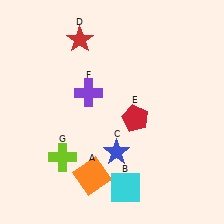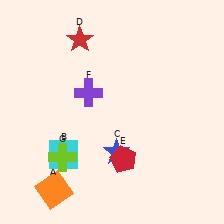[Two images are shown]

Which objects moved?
The objects that moved are: the orange square (A), the cyan square (B), the red pentagon (E).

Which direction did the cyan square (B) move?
The cyan square (B) moved left.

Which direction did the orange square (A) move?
The orange square (A) moved left.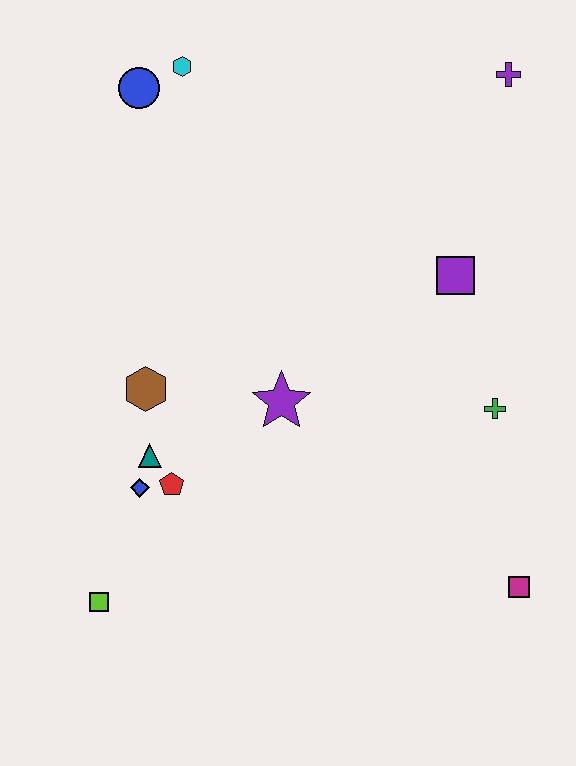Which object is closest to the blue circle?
The cyan hexagon is closest to the blue circle.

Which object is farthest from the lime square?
The purple cross is farthest from the lime square.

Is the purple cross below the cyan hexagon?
Yes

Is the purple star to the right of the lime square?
Yes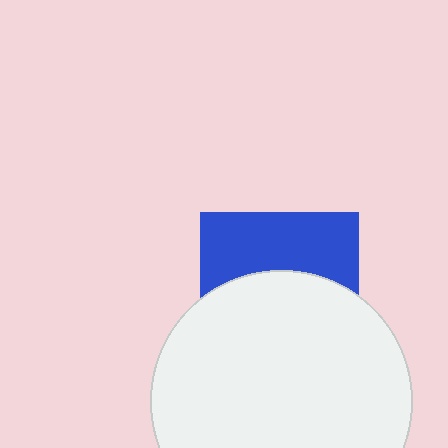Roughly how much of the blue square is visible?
A small part of it is visible (roughly 42%).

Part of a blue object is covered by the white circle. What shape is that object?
It is a square.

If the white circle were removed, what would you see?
You would see the complete blue square.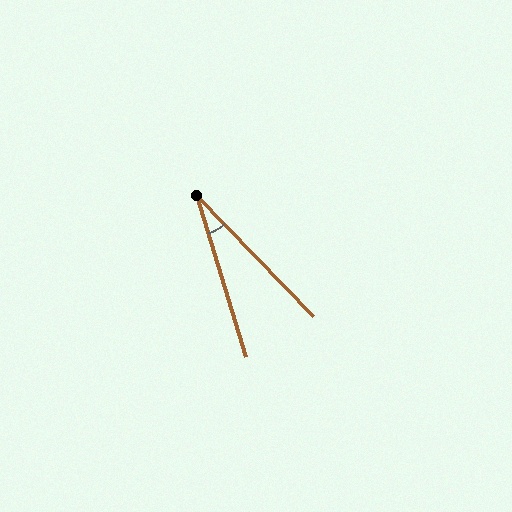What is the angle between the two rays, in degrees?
Approximately 27 degrees.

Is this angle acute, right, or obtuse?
It is acute.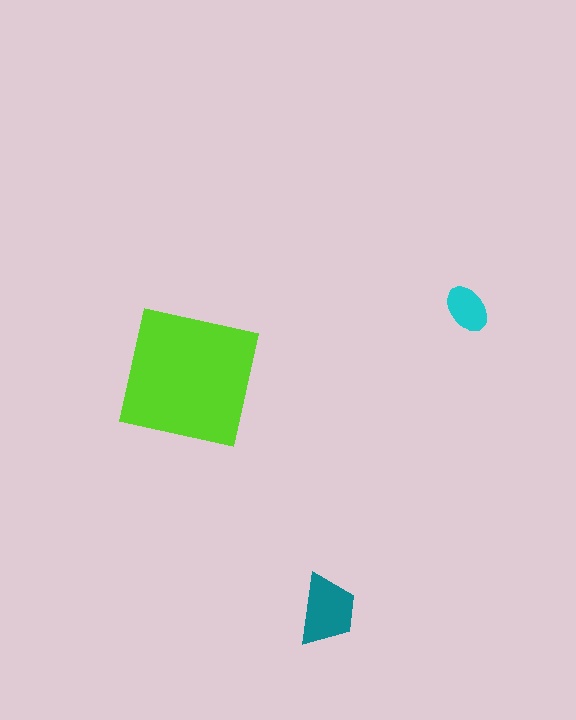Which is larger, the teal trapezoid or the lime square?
The lime square.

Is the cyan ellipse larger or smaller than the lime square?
Smaller.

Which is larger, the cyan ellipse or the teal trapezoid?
The teal trapezoid.